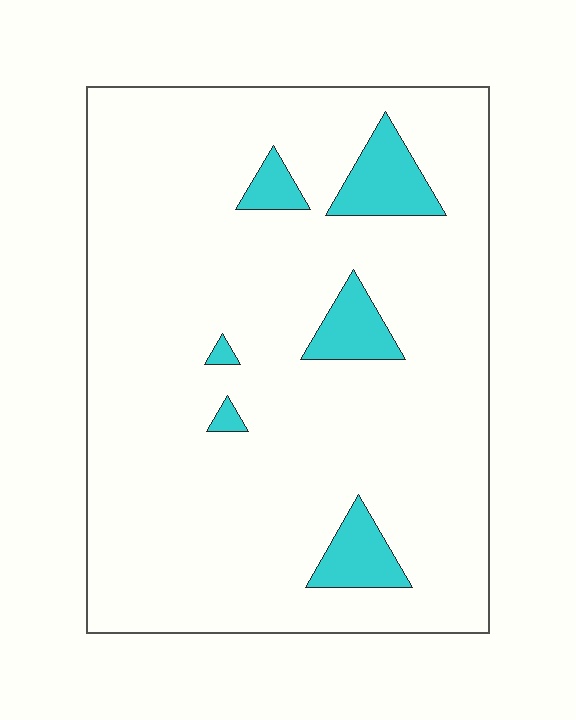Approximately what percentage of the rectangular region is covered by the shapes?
Approximately 10%.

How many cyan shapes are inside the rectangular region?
6.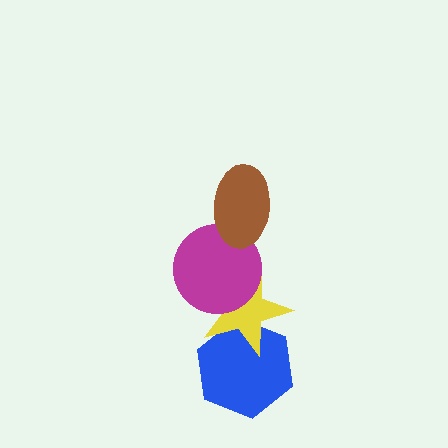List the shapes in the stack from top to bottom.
From top to bottom: the brown ellipse, the magenta circle, the yellow star, the blue hexagon.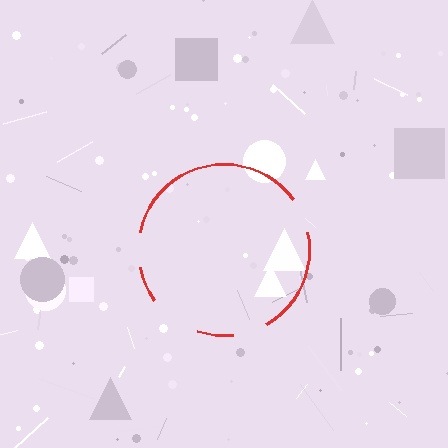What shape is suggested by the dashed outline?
The dashed outline suggests a circle.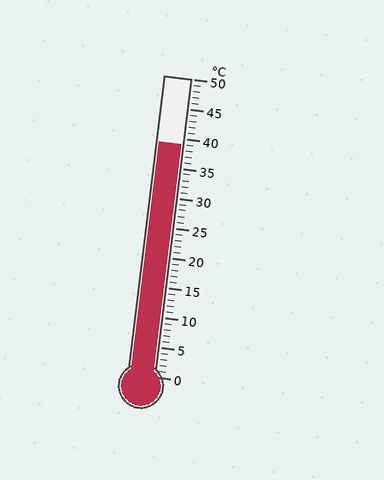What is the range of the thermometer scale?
The thermometer scale ranges from 0°C to 50°C.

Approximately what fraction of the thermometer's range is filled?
The thermometer is filled to approximately 80% of its range.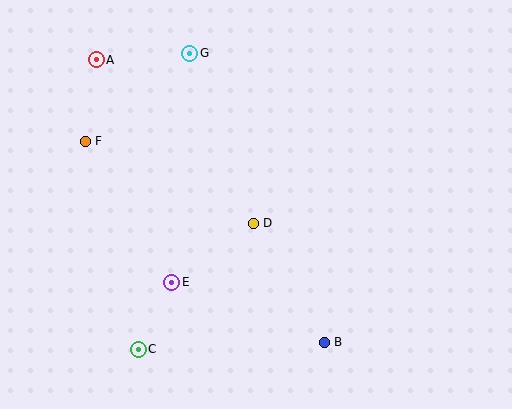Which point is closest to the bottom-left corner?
Point C is closest to the bottom-left corner.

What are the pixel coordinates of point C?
Point C is at (138, 349).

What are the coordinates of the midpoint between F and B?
The midpoint between F and B is at (205, 242).